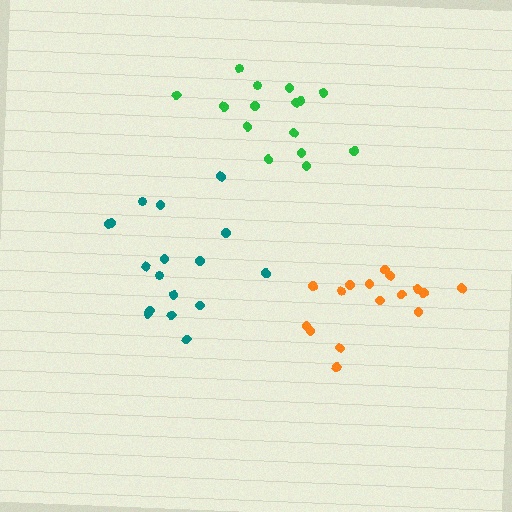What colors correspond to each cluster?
The clusters are colored: teal, orange, green.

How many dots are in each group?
Group 1: 17 dots, Group 2: 16 dots, Group 3: 15 dots (48 total).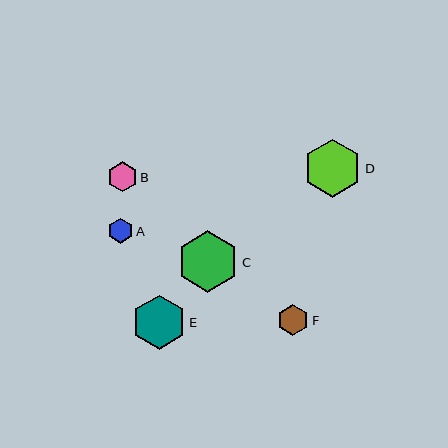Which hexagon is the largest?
Hexagon C is the largest with a size of approximately 62 pixels.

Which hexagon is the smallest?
Hexagon A is the smallest with a size of approximately 25 pixels.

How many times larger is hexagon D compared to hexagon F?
Hexagon D is approximately 1.8 times the size of hexagon F.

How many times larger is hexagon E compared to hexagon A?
Hexagon E is approximately 2.2 times the size of hexagon A.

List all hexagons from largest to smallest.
From largest to smallest: C, D, E, F, B, A.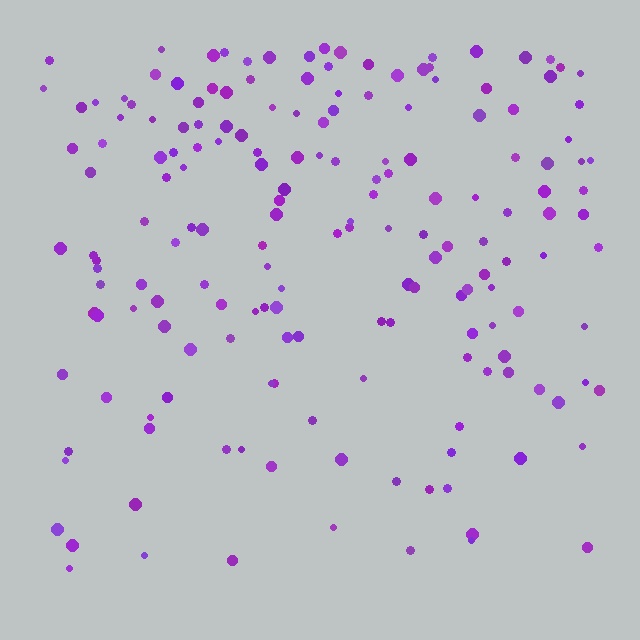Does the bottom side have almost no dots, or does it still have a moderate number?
Still a moderate number, just noticeably fewer than the top.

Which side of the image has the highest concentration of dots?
The top.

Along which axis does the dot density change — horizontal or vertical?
Vertical.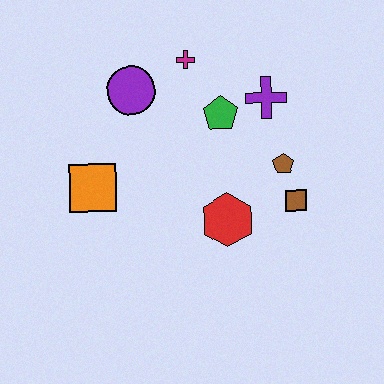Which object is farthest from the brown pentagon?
The orange square is farthest from the brown pentagon.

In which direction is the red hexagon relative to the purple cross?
The red hexagon is below the purple cross.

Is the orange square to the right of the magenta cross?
No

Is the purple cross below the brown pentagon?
No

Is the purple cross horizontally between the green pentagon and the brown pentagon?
Yes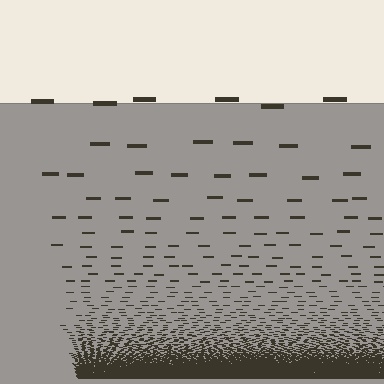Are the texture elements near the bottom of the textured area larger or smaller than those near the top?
Smaller. The gradient is inverted — elements near the bottom are smaller and denser.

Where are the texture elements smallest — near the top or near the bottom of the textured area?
Near the bottom.